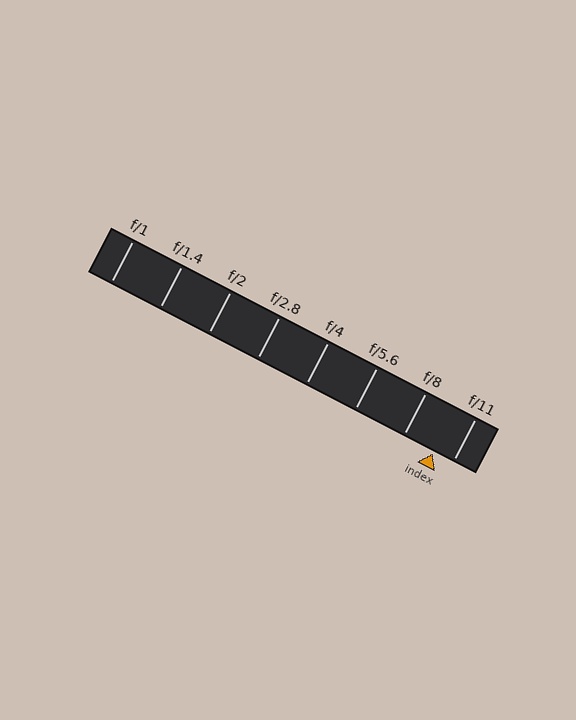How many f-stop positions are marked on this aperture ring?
There are 8 f-stop positions marked.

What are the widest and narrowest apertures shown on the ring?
The widest aperture shown is f/1 and the narrowest is f/11.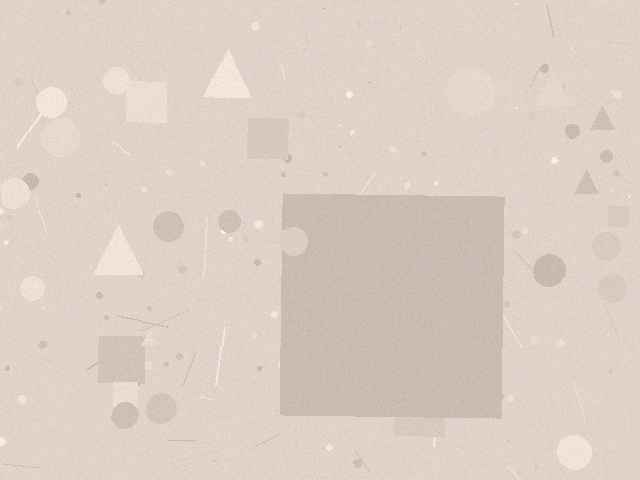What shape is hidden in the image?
A square is hidden in the image.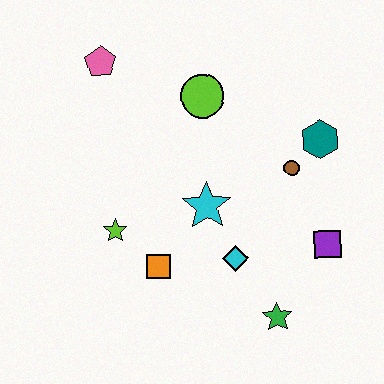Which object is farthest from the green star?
The pink pentagon is farthest from the green star.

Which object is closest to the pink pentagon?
The lime circle is closest to the pink pentagon.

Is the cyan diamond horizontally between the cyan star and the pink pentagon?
No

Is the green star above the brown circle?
No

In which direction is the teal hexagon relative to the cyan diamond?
The teal hexagon is above the cyan diamond.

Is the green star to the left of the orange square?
No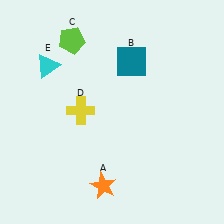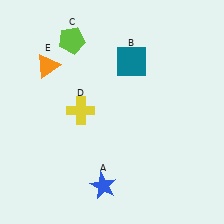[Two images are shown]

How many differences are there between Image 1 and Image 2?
There are 2 differences between the two images.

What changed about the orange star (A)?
In Image 1, A is orange. In Image 2, it changed to blue.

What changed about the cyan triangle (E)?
In Image 1, E is cyan. In Image 2, it changed to orange.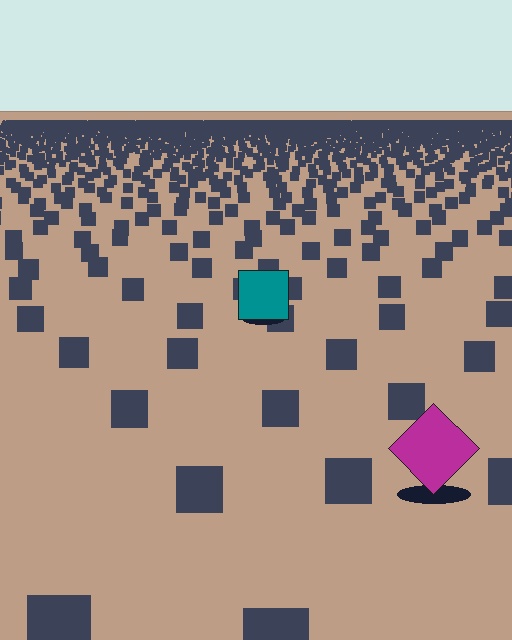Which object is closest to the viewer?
The magenta diamond is closest. The texture marks near it are larger and more spread out.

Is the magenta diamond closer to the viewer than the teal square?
Yes. The magenta diamond is closer — you can tell from the texture gradient: the ground texture is coarser near it.